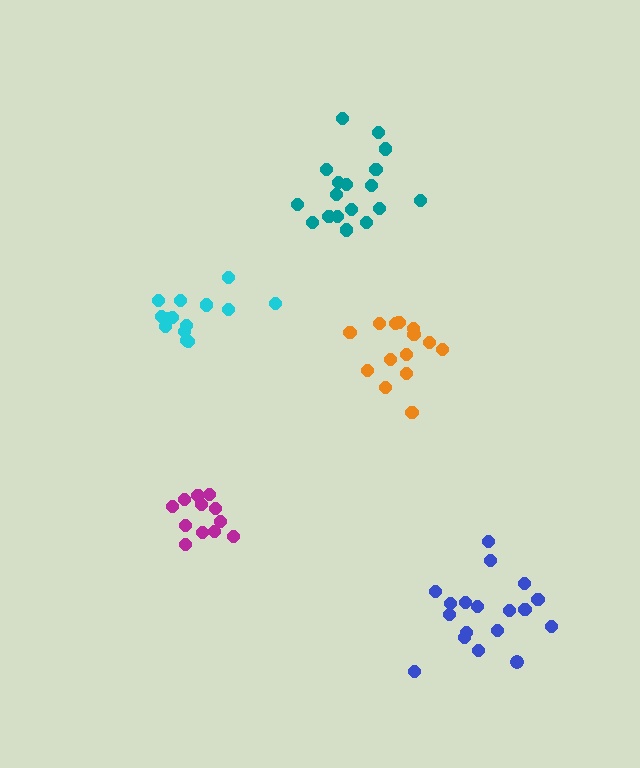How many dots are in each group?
Group 1: 12 dots, Group 2: 18 dots, Group 3: 14 dots, Group 4: 18 dots, Group 5: 14 dots (76 total).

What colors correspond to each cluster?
The clusters are colored: magenta, teal, cyan, blue, orange.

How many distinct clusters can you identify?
There are 5 distinct clusters.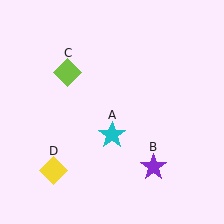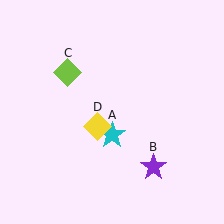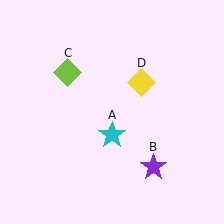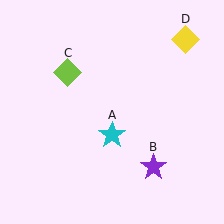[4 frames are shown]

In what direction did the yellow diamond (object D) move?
The yellow diamond (object D) moved up and to the right.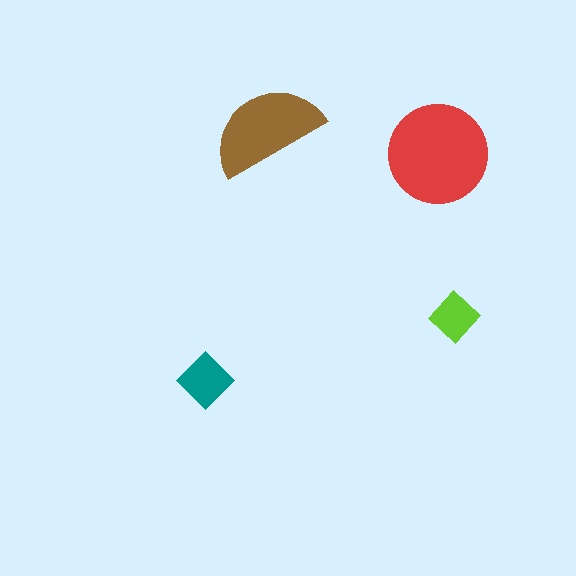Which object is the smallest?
The lime diamond.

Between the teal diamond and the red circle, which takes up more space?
The red circle.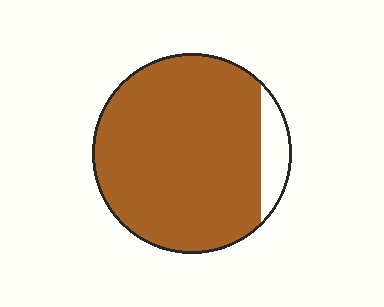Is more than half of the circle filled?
Yes.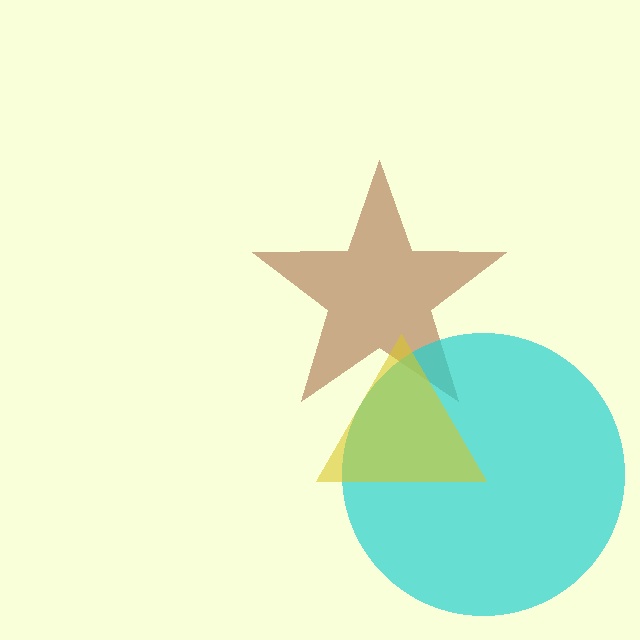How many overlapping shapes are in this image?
There are 3 overlapping shapes in the image.